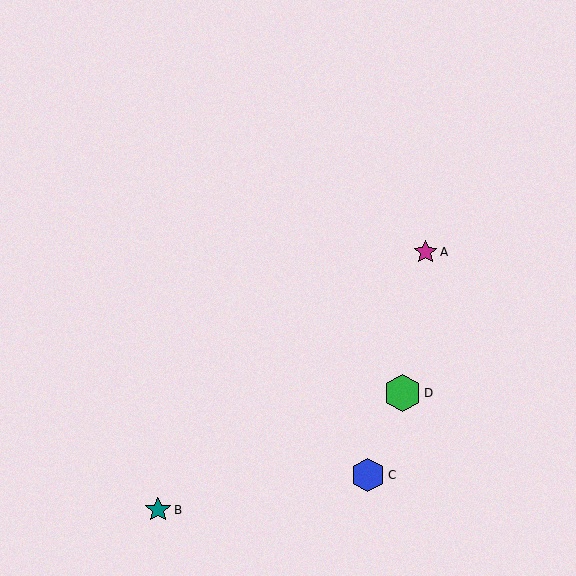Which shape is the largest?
The green hexagon (labeled D) is the largest.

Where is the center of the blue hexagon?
The center of the blue hexagon is at (368, 475).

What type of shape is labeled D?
Shape D is a green hexagon.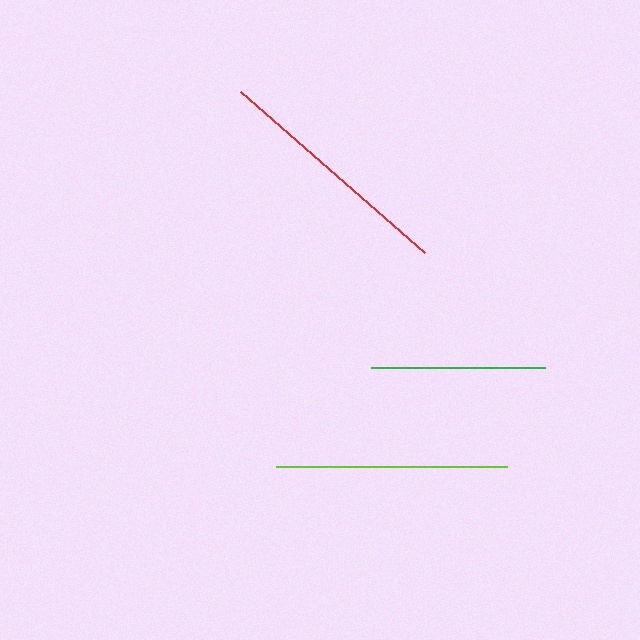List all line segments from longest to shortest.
From longest to shortest: red, lime, green.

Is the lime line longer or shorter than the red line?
The red line is longer than the lime line.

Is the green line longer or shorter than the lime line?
The lime line is longer than the green line.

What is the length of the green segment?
The green segment is approximately 174 pixels long.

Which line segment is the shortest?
The green line is the shortest at approximately 174 pixels.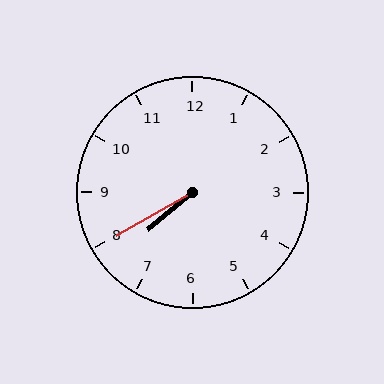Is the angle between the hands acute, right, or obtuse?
It is acute.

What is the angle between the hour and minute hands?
Approximately 10 degrees.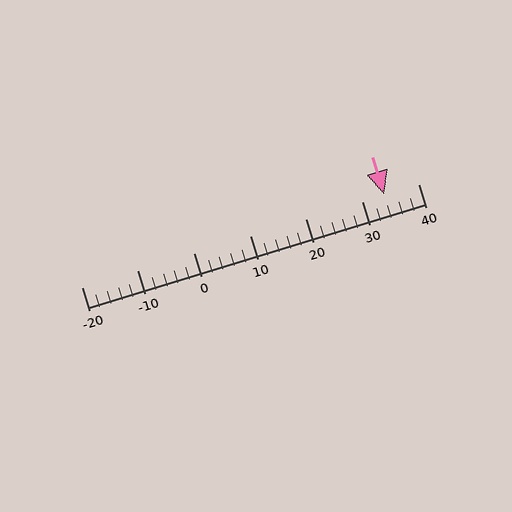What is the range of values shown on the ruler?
The ruler shows values from -20 to 40.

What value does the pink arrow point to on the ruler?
The pink arrow points to approximately 34.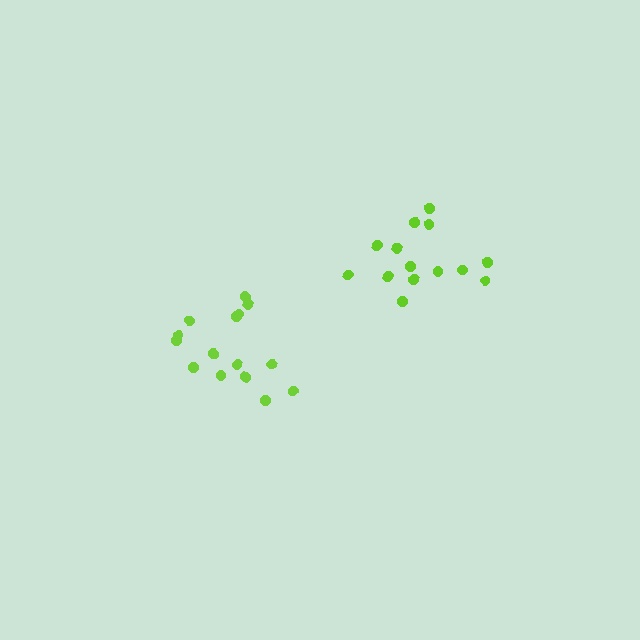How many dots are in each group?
Group 1: 14 dots, Group 2: 15 dots (29 total).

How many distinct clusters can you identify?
There are 2 distinct clusters.